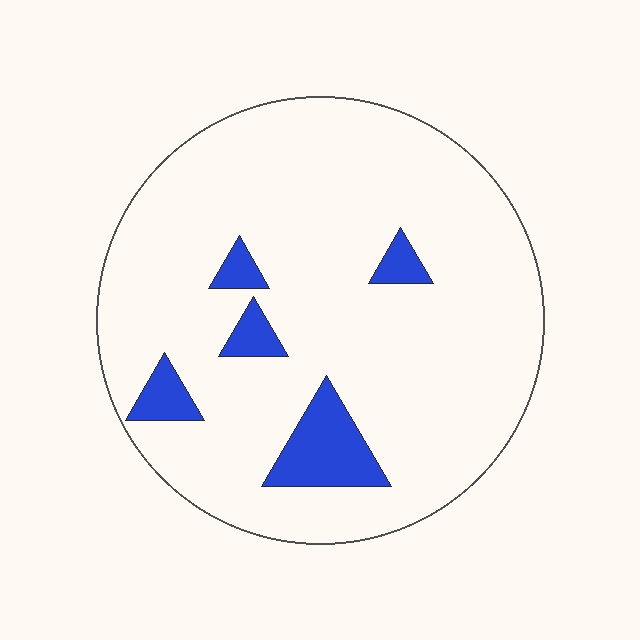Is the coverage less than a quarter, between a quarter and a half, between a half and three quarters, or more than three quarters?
Less than a quarter.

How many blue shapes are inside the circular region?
5.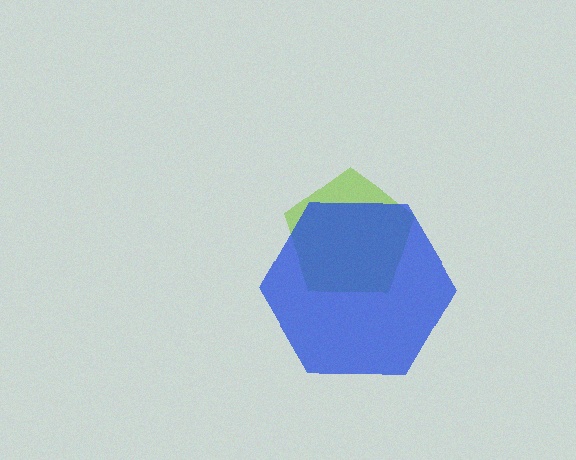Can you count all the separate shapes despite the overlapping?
Yes, there are 2 separate shapes.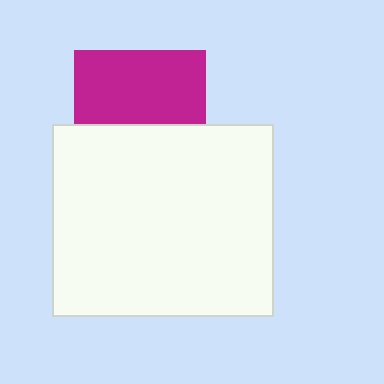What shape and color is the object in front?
The object in front is a white rectangle.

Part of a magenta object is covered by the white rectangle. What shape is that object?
It is a square.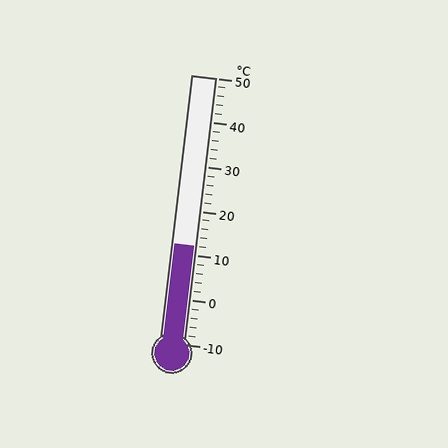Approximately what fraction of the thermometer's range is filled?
The thermometer is filled to approximately 35% of its range.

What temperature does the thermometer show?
The thermometer shows approximately 12°C.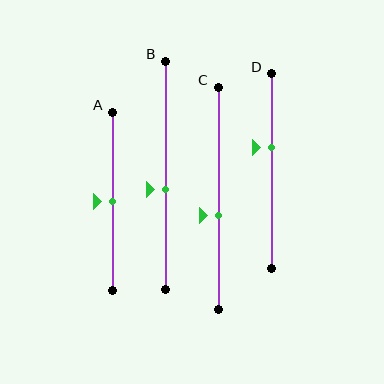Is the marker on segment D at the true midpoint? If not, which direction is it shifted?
No, the marker on segment D is shifted upward by about 12% of the segment length.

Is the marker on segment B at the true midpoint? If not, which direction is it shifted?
No, the marker on segment B is shifted downward by about 6% of the segment length.